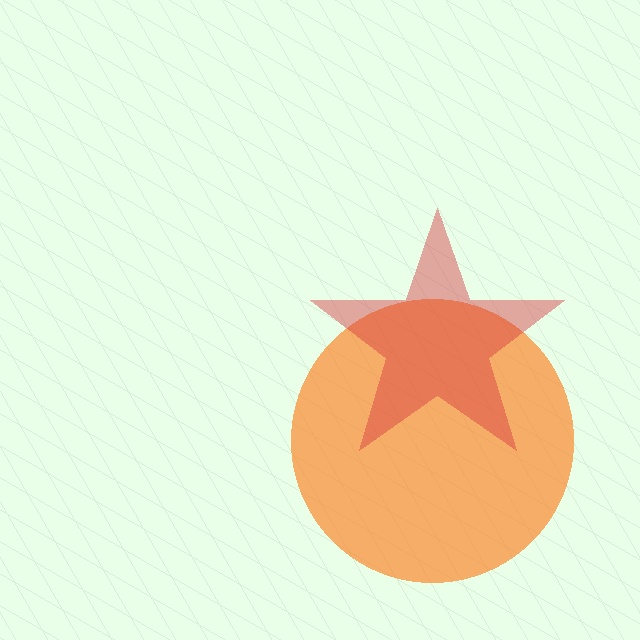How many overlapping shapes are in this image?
There are 2 overlapping shapes in the image.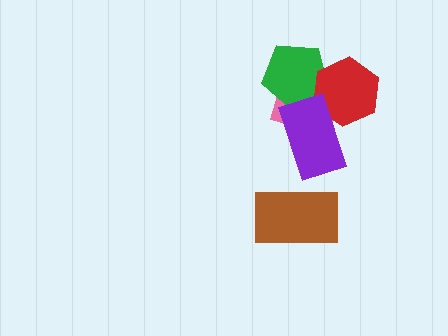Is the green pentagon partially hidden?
Yes, it is partially covered by another shape.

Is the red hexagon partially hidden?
Yes, it is partially covered by another shape.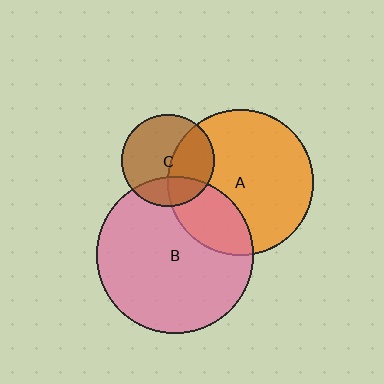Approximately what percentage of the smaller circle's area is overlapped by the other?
Approximately 25%.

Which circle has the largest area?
Circle B (pink).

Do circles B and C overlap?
Yes.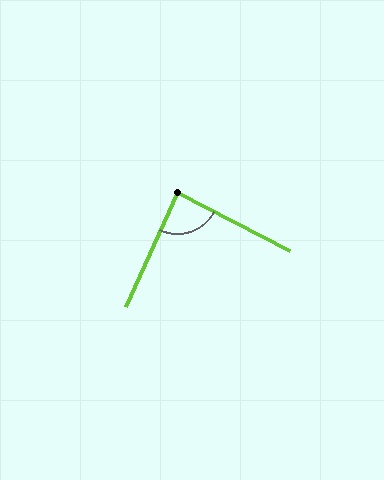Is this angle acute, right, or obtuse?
It is approximately a right angle.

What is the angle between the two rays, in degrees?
Approximately 87 degrees.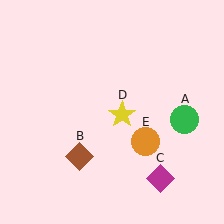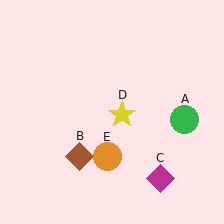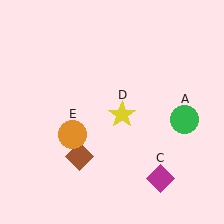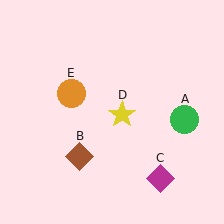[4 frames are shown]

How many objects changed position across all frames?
1 object changed position: orange circle (object E).